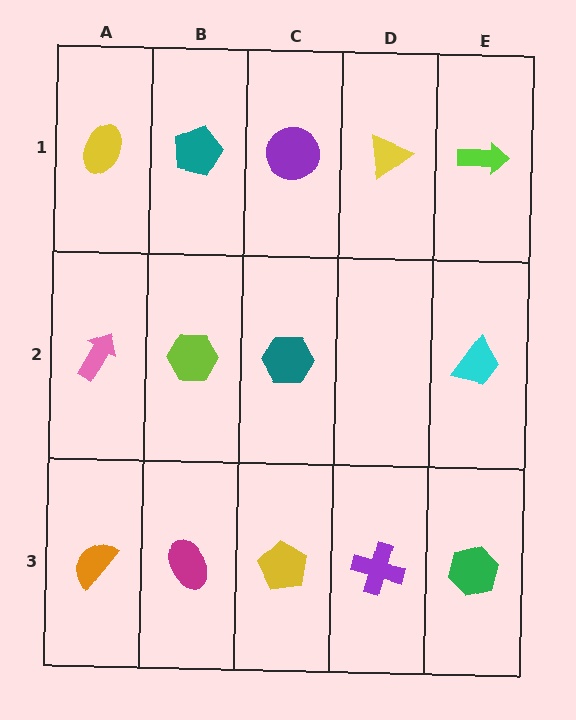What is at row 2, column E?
A cyan trapezoid.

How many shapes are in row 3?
5 shapes.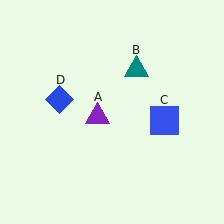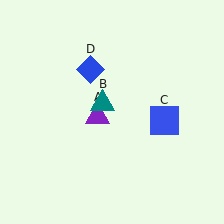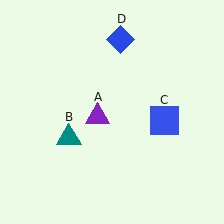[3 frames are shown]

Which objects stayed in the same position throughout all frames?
Purple triangle (object A) and blue square (object C) remained stationary.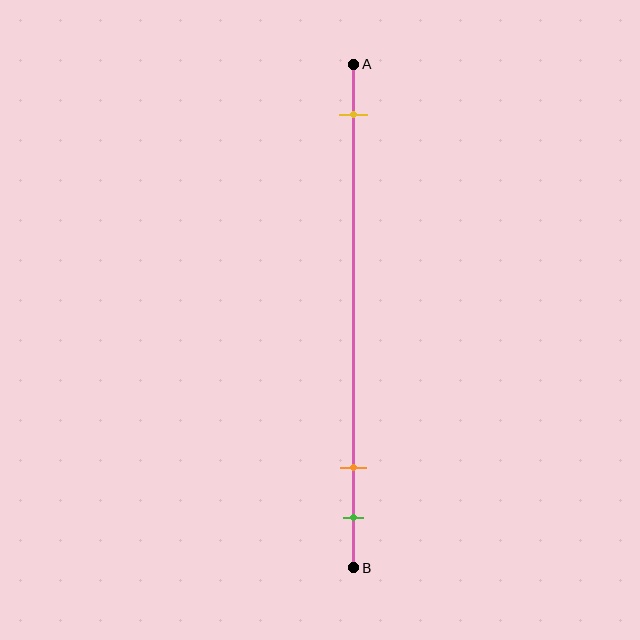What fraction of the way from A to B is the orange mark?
The orange mark is approximately 80% (0.8) of the way from A to B.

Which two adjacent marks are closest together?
The orange and green marks are the closest adjacent pair.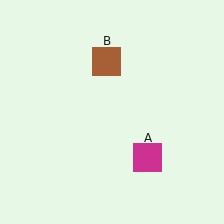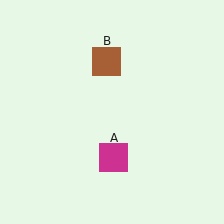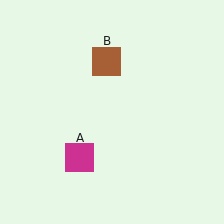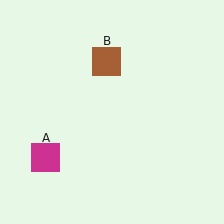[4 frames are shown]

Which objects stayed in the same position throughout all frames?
Brown square (object B) remained stationary.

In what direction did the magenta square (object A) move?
The magenta square (object A) moved left.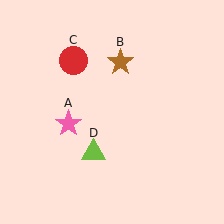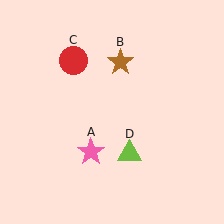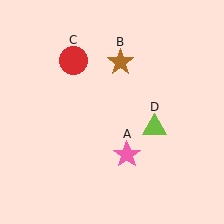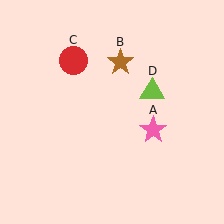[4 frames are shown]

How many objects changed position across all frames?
2 objects changed position: pink star (object A), lime triangle (object D).